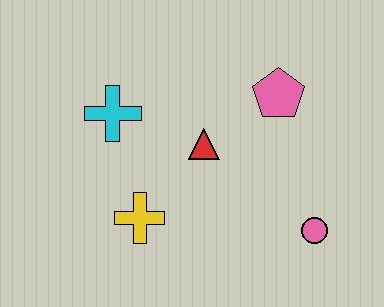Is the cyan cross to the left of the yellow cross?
Yes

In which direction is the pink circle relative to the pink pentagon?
The pink circle is below the pink pentagon.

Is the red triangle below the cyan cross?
Yes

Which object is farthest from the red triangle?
The pink circle is farthest from the red triangle.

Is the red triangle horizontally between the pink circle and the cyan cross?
Yes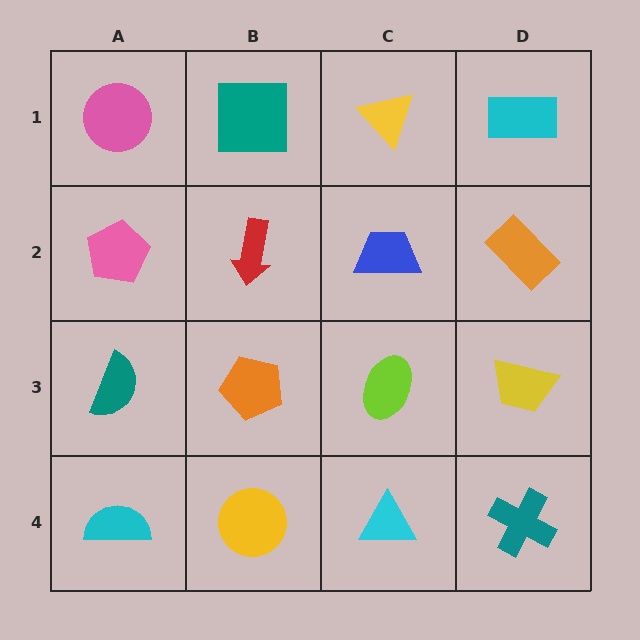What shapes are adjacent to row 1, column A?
A pink pentagon (row 2, column A), a teal square (row 1, column B).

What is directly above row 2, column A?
A pink circle.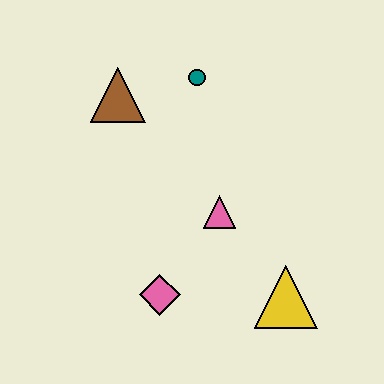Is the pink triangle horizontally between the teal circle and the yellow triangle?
Yes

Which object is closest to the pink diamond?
The pink triangle is closest to the pink diamond.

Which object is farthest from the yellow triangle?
The brown triangle is farthest from the yellow triangle.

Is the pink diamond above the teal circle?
No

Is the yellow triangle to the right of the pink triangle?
Yes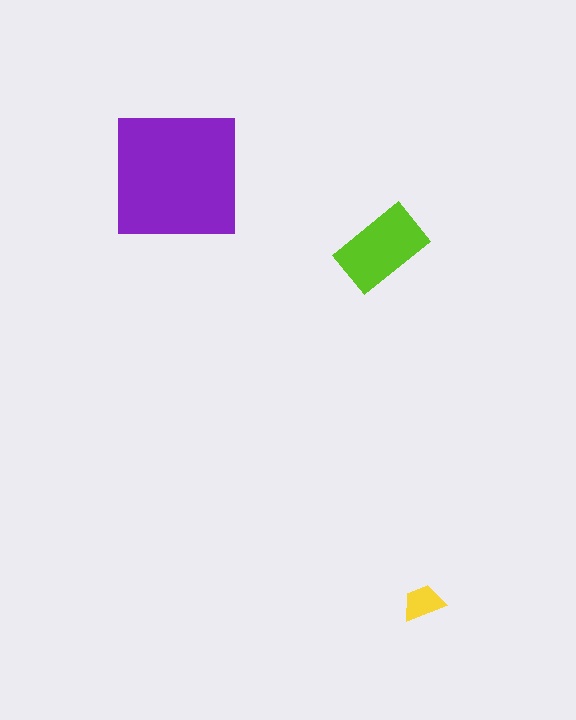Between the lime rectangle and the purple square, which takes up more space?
The purple square.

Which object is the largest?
The purple square.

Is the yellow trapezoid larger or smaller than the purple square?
Smaller.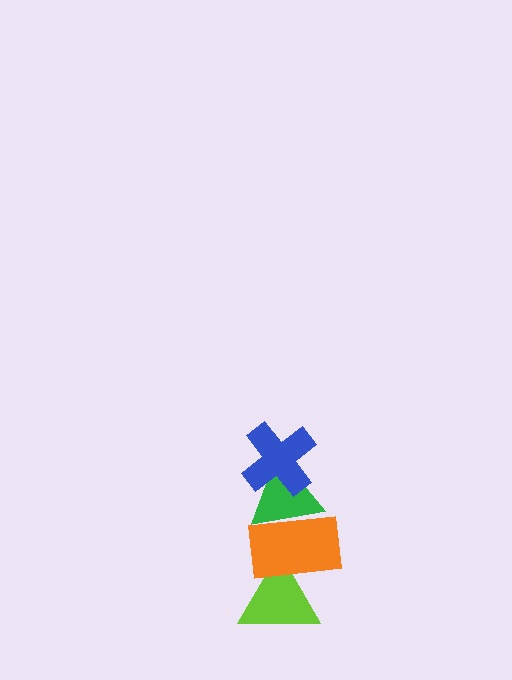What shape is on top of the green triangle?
The blue cross is on top of the green triangle.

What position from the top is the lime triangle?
The lime triangle is 4th from the top.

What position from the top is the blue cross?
The blue cross is 1st from the top.